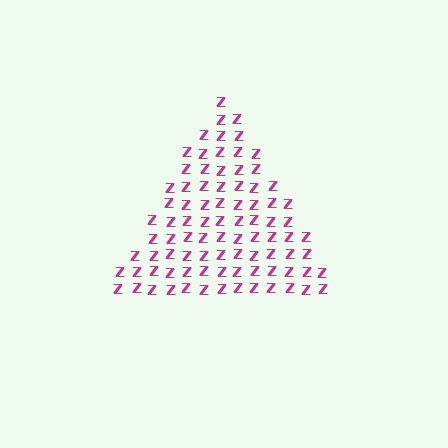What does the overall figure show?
The overall figure shows a triangle.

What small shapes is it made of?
It is made of small letter Z's.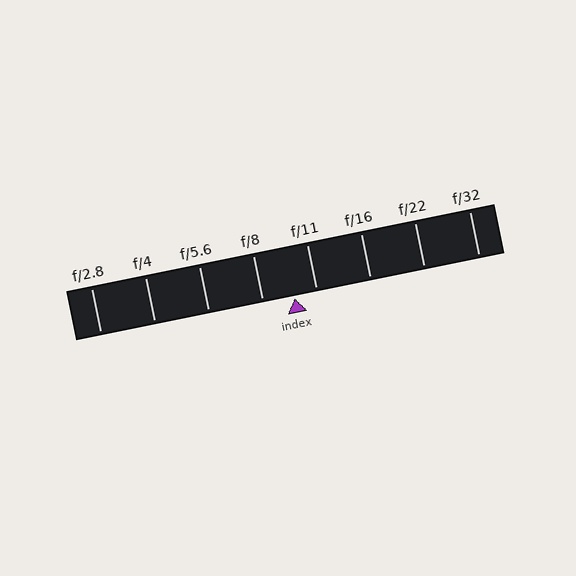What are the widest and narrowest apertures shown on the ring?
The widest aperture shown is f/2.8 and the narrowest is f/32.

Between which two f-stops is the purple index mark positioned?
The index mark is between f/8 and f/11.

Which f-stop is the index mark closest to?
The index mark is closest to f/11.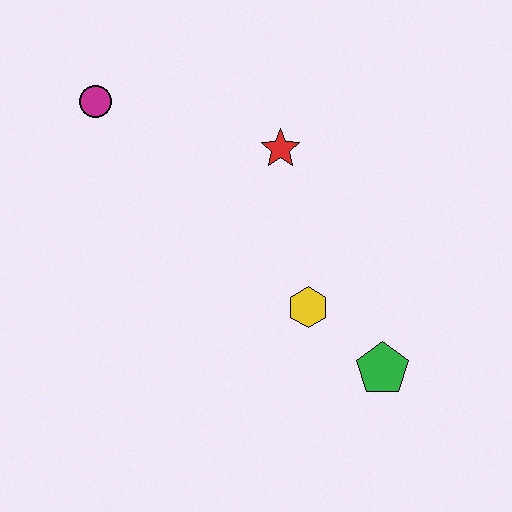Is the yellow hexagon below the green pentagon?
No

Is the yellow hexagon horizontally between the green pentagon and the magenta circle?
Yes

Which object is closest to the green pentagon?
The yellow hexagon is closest to the green pentagon.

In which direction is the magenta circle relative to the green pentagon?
The magenta circle is to the left of the green pentagon.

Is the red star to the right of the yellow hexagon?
No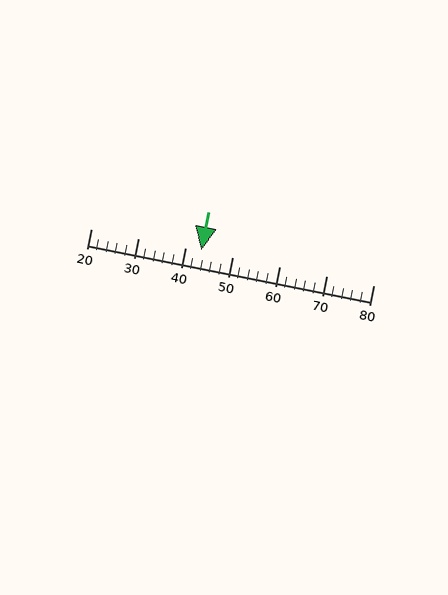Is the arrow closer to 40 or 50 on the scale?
The arrow is closer to 40.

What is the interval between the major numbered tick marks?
The major tick marks are spaced 10 units apart.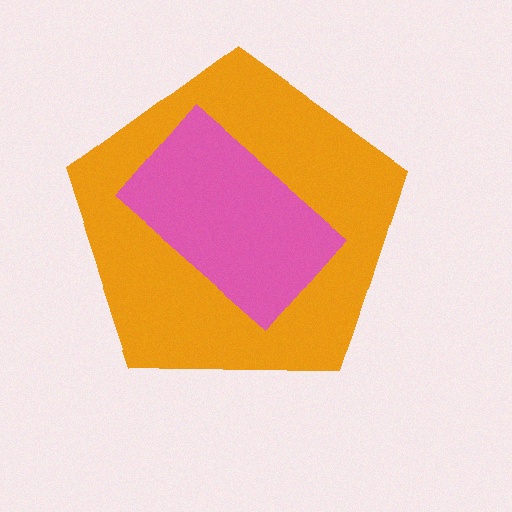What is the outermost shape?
The orange pentagon.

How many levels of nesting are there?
2.